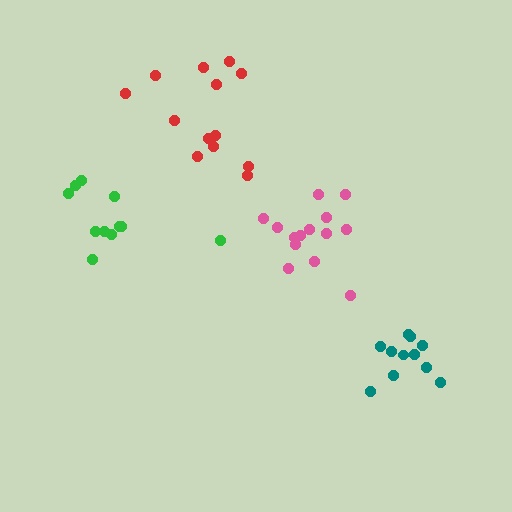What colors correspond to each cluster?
The clusters are colored: red, teal, green, pink.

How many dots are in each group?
Group 1: 13 dots, Group 2: 11 dots, Group 3: 11 dots, Group 4: 14 dots (49 total).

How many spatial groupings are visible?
There are 4 spatial groupings.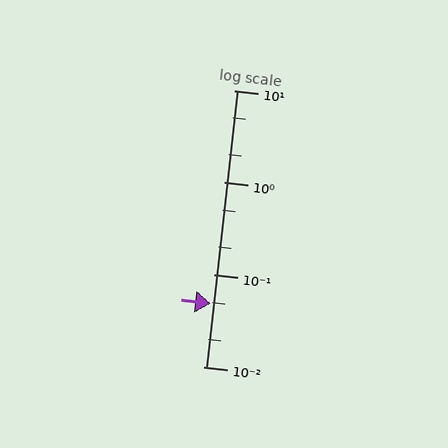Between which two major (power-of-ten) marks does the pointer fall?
The pointer is between 0.01 and 0.1.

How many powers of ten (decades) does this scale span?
The scale spans 3 decades, from 0.01 to 10.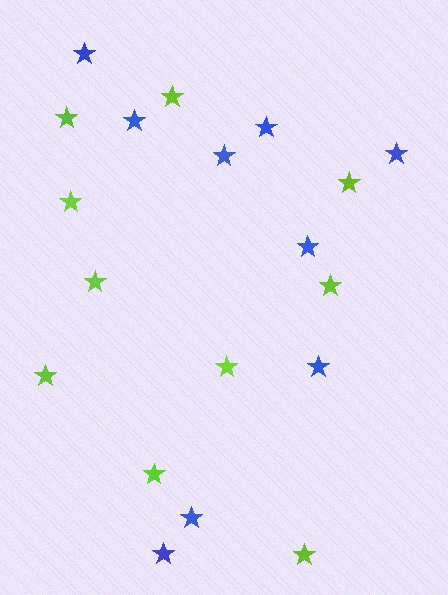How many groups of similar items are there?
There are 2 groups: one group of blue stars (9) and one group of lime stars (10).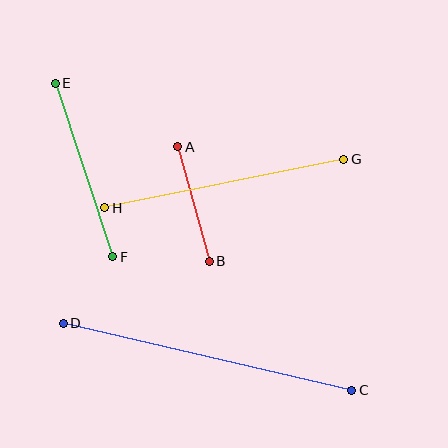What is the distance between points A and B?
The distance is approximately 118 pixels.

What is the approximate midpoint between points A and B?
The midpoint is at approximately (194, 204) pixels.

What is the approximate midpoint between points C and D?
The midpoint is at approximately (208, 357) pixels.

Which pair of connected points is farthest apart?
Points C and D are farthest apart.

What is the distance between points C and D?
The distance is approximately 297 pixels.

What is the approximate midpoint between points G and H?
The midpoint is at approximately (224, 183) pixels.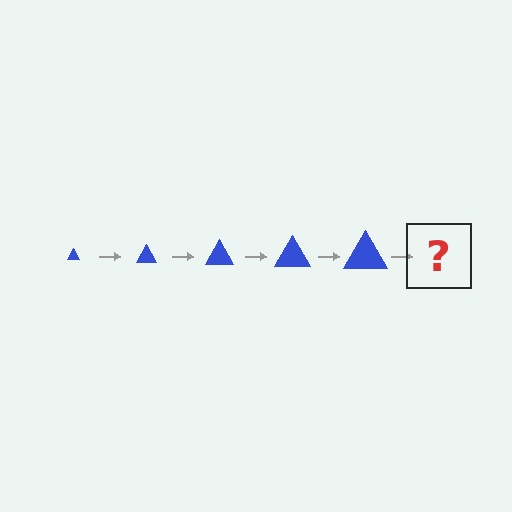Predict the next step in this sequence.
The next step is a blue triangle, larger than the previous one.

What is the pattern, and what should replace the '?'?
The pattern is that the triangle gets progressively larger each step. The '?' should be a blue triangle, larger than the previous one.